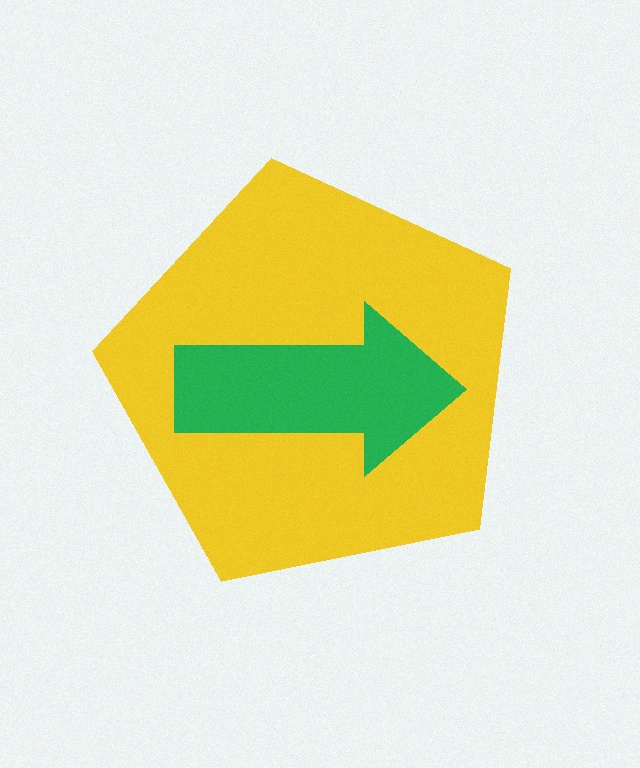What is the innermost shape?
The green arrow.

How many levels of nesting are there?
2.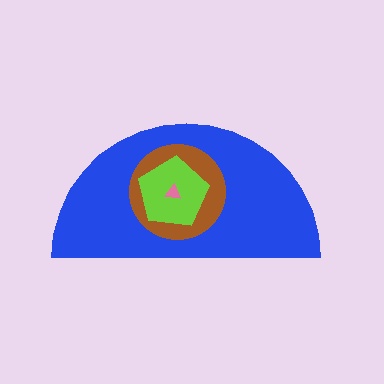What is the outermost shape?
The blue semicircle.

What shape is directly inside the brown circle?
The lime pentagon.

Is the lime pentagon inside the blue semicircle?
Yes.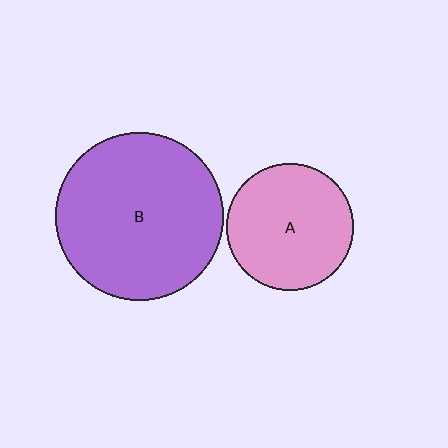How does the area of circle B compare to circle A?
Approximately 1.7 times.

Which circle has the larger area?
Circle B (purple).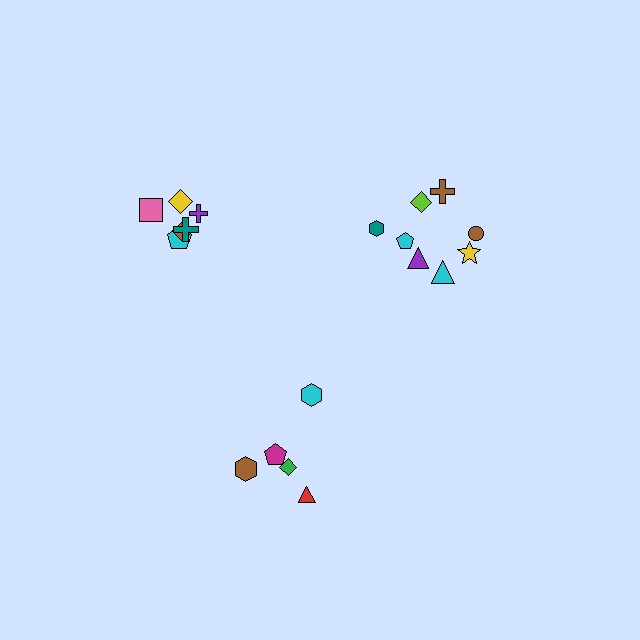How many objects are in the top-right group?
There are 8 objects.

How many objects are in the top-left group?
There are 6 objects.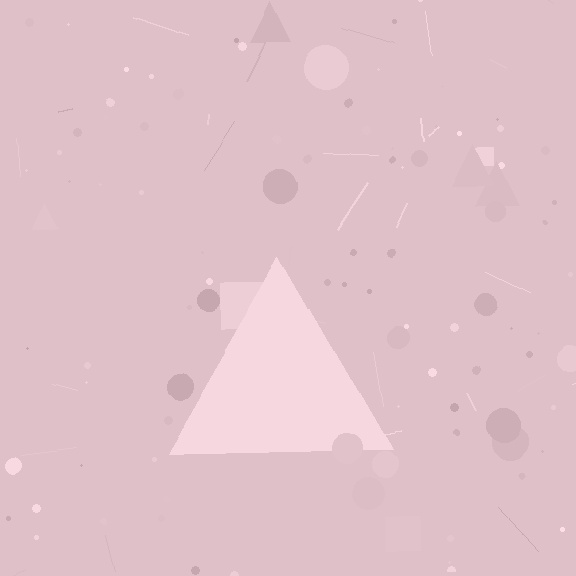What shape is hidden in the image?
A triangle is hidden in the image.